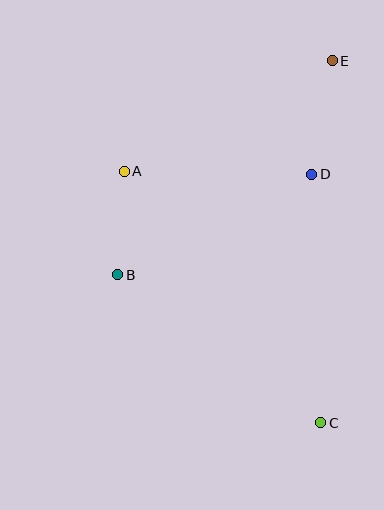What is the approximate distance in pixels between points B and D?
The distance between B and D is approximately 218 pixels.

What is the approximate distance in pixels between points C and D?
The distance between C and D is approximately 249 pixels.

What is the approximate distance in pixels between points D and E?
The distance between D and E is approximately 115 pixels.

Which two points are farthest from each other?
Points C and E are farthest from each other.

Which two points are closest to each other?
Points A and B are closest to each other.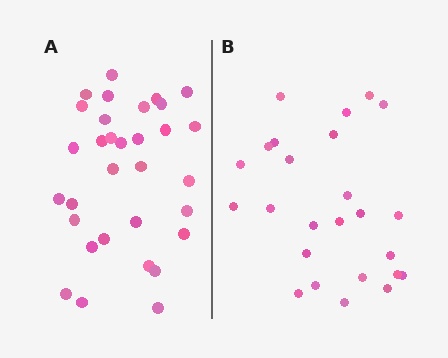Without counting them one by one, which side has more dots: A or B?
Region A (the left region) has more dots.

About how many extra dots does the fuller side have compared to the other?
Region A has roughly 8 or so more dots than region B.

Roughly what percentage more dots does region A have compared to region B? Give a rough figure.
About 30% more.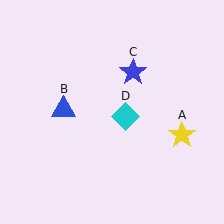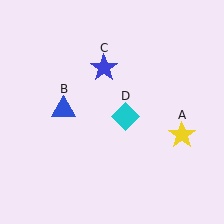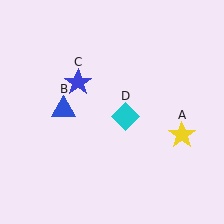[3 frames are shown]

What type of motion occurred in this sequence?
The blue star (object C) rotated counterclockwise around the center of the scene.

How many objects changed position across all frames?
1 object changed position: blue star (object C).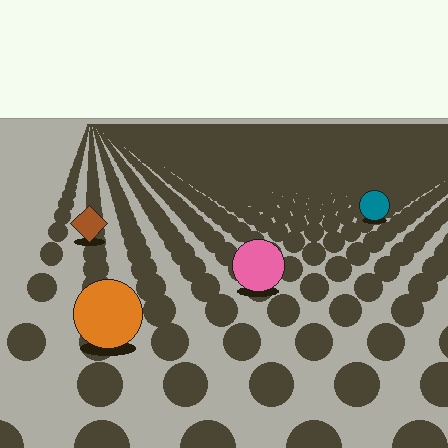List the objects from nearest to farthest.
From nearest to farthest: the orange circle, the pink circle, the brown diamond, the teal circle.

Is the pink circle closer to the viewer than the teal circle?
Yes. The pink circle is closer — you can tell from the texture gradient: the ground texture is coarser near it.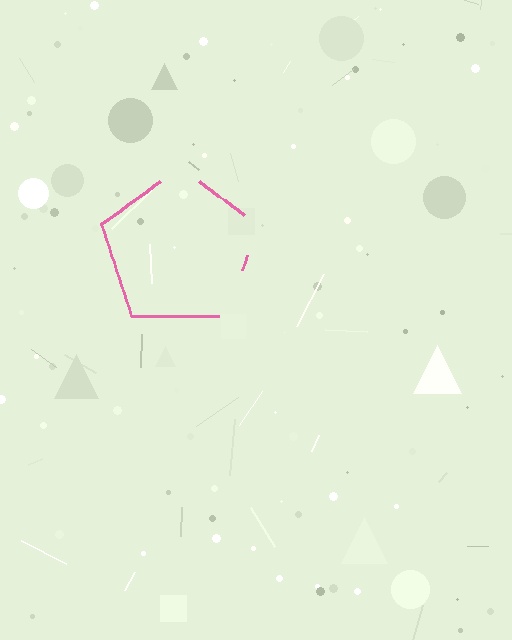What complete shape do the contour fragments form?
The contour fragments form a pentagon.